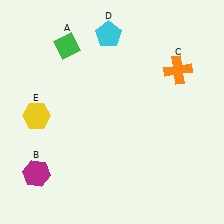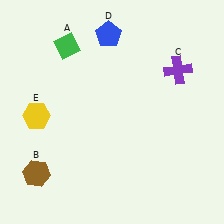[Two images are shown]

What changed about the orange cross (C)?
In Image 1, C is orange. In Image 2, it changed to purple.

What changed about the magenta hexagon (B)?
In Image 1, B is magenta. In Image 2, it changed to brown.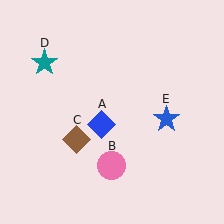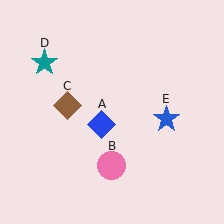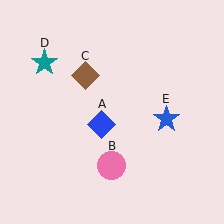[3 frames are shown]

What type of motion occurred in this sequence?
The brown diamond (object C) rotated clockwise around the center of the scene.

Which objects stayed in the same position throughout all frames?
Blue diamond (object A) and pink circle (object B) and teal star (object D) and blue star (object E) remained stationary.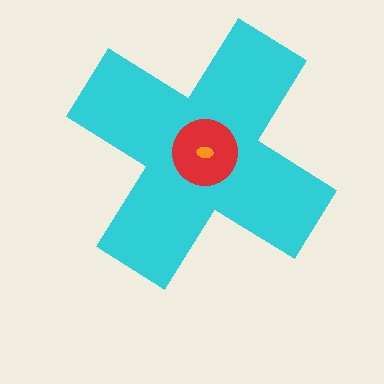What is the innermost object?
The orange ellipse.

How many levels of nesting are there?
3.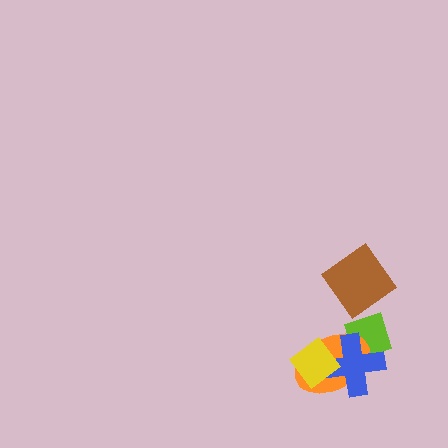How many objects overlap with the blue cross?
3 objects overlap with the blue cross.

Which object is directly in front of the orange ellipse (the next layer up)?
The blue cross is directly in front of the orange ellipse.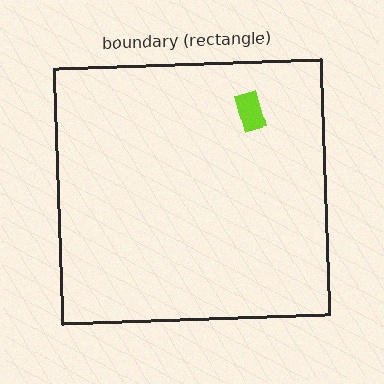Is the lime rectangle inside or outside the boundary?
Inside.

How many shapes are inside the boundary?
1 inside, 0 outside.